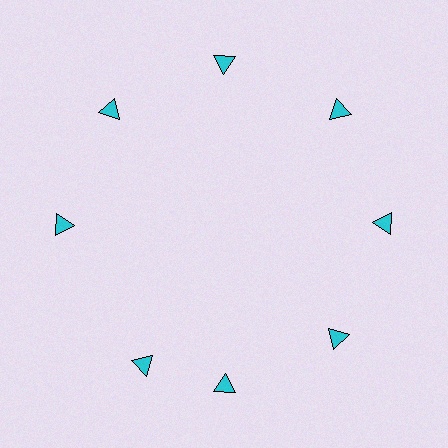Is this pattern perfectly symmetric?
No. The 8 cyan triangles are arranged in a ring, but one element near the 8 o'clock position is rotated out of alignment along the ring, breaking the 8-fold rotational symmetry.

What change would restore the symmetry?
The symmetry would be restored by rotating it back into even spacing with its neighbors so that all 8 triangles sit at equal angles and equal distance from the center.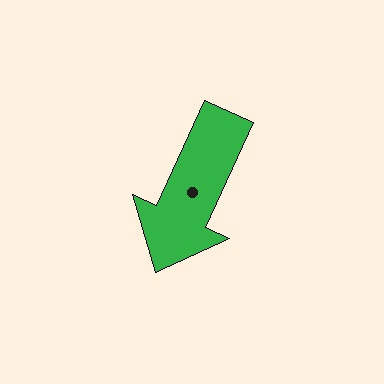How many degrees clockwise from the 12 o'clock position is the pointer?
Approximately 204 degrees.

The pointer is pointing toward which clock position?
Roughly 7 o'clock.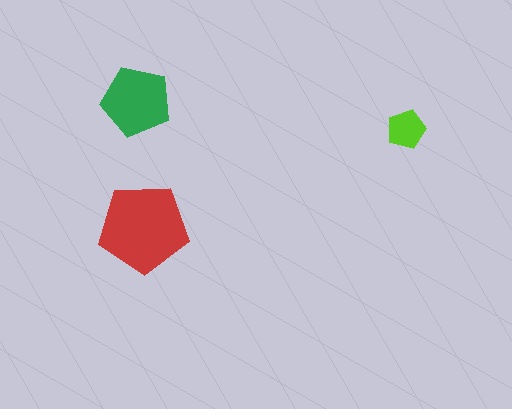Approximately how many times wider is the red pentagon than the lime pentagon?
About 2.5 times wider.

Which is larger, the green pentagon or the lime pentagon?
The green one.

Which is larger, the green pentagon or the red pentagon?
The red one.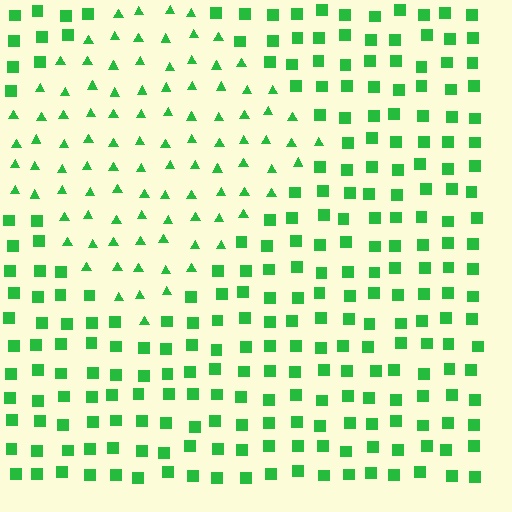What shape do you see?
I see a diamond.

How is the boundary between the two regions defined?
The boundary is defined by a change in element shape: triangles inside vs. squares outside. All elements share the same color and spacing.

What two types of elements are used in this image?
The image uses triangles inside the diamond region and squares outside it.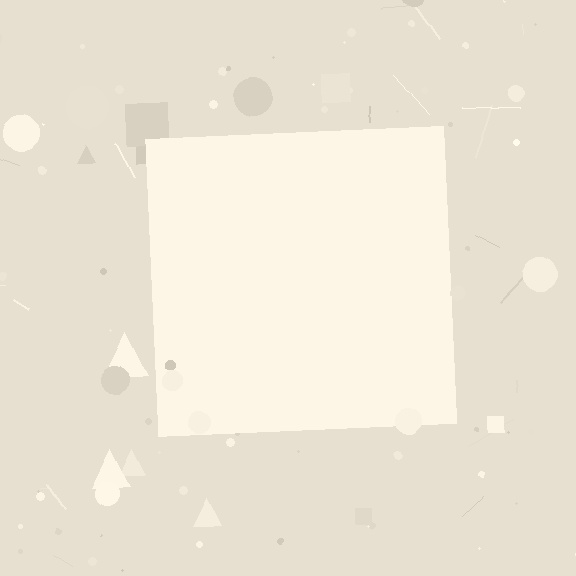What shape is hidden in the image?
A square is hidden in the image.